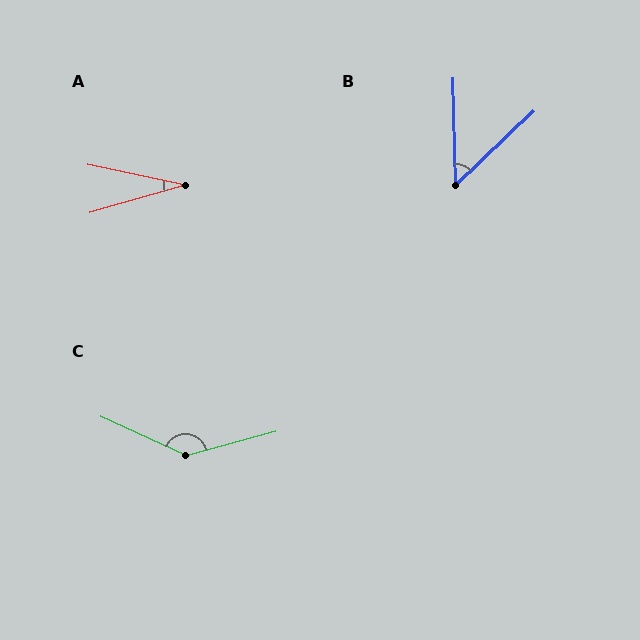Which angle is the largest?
C, at approximately 140 degrees.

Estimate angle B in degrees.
Approximately 48 degrees.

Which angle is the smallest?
A, at approximately 28 degrees.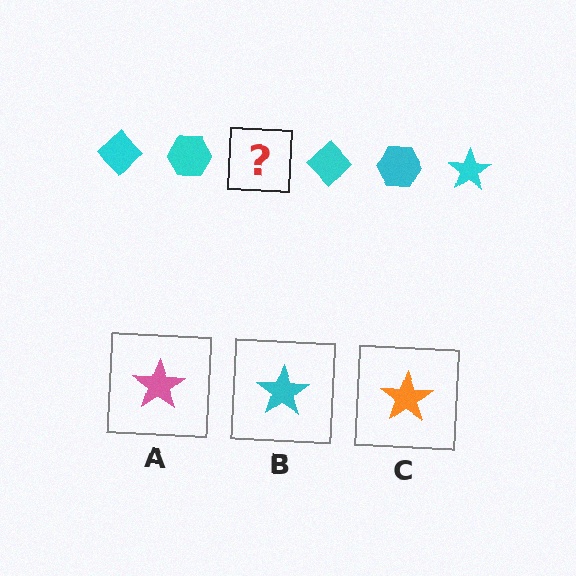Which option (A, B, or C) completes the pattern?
B.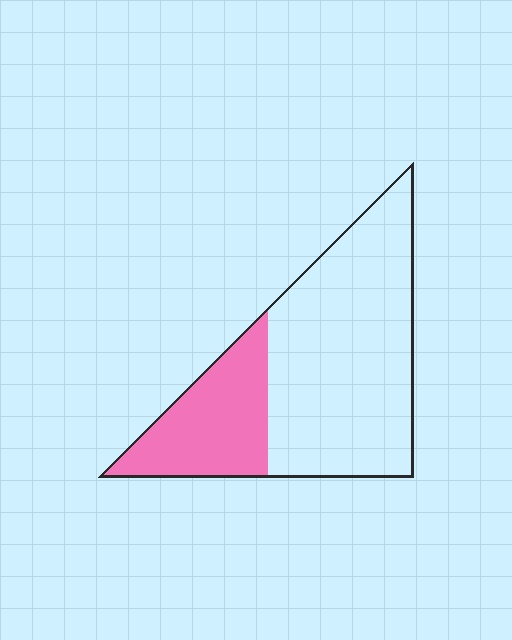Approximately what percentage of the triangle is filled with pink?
Approximately 30%.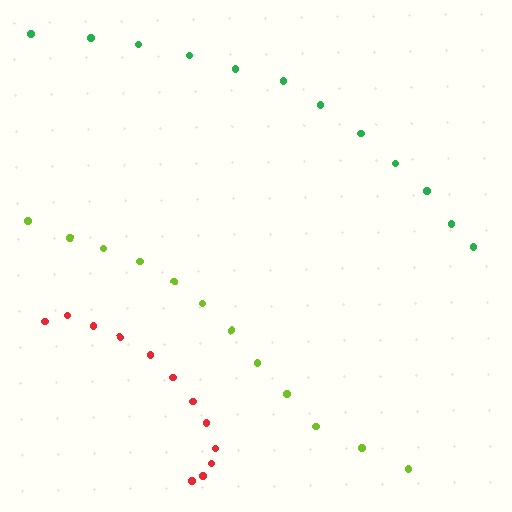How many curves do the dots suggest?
There are 3 distinct paths.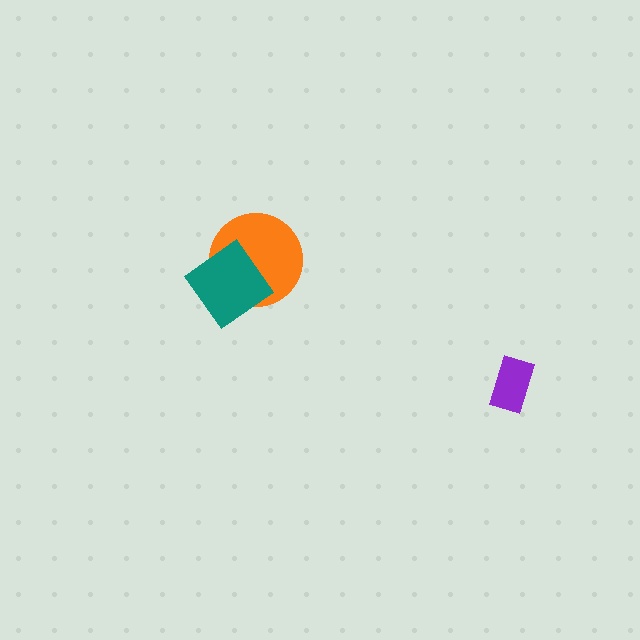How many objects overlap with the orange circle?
1 object overlaps with the orange circle.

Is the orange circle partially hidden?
Yes, it is partially covered by another shape.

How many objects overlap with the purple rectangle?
0 objects overlap with the purple rectangle.